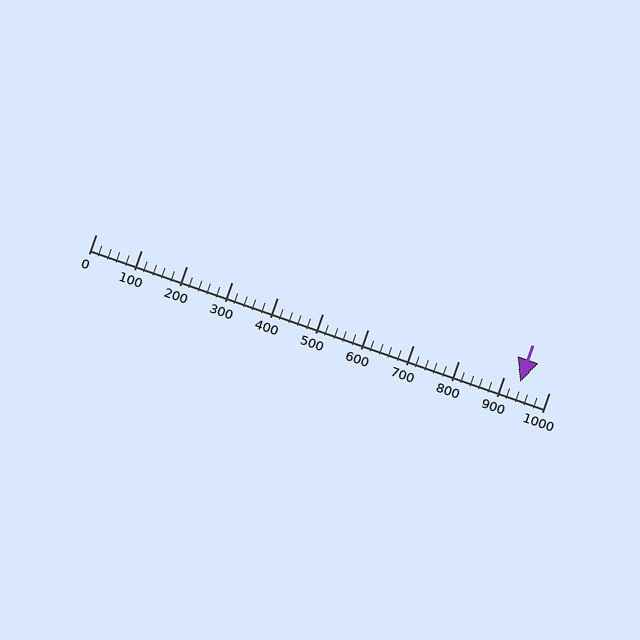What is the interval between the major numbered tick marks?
The major tick marks are spaced 100 units apart.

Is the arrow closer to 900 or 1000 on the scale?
The arrow is closer to 900.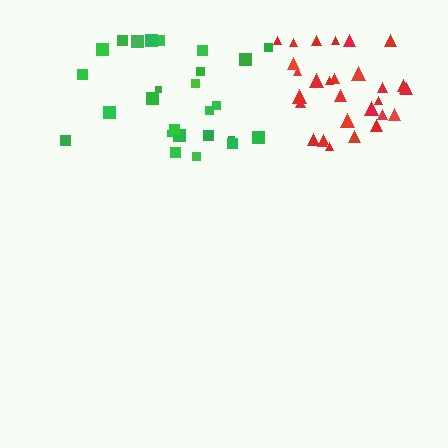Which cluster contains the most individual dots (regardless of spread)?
Red (30).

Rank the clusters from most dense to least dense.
red, green.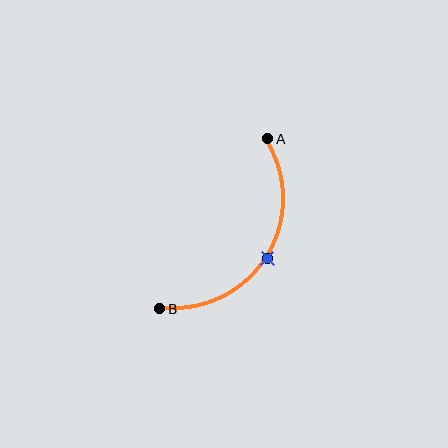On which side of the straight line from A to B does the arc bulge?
The arc bulges to the right of the straight line connecting A and B.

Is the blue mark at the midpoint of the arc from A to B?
Yes. The blue mark lies on the arc at equal arc-length from both A and B — it is the arc midpoint.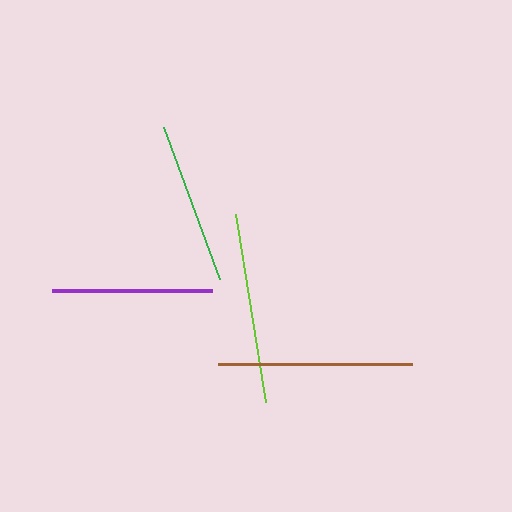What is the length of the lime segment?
The lime segment is approximately 190 pixels long.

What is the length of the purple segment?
The purple segment is approximately 161 pixels long.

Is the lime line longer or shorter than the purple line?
The lime line is longer than the purple line.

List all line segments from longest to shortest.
From longest to shortest: brown, lime, green, purple.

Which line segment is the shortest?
The purple line is the shortest at approximately 161 pixels.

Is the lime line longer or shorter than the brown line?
The brown line is longer than the lime line.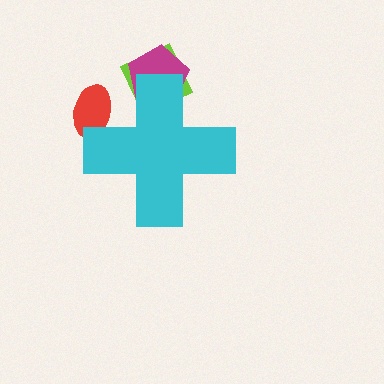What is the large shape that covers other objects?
A cyan cross.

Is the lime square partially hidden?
Yes, the lime square is partially hidden behind the cyan cross.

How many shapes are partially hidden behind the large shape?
3 shapes are partially hidden.